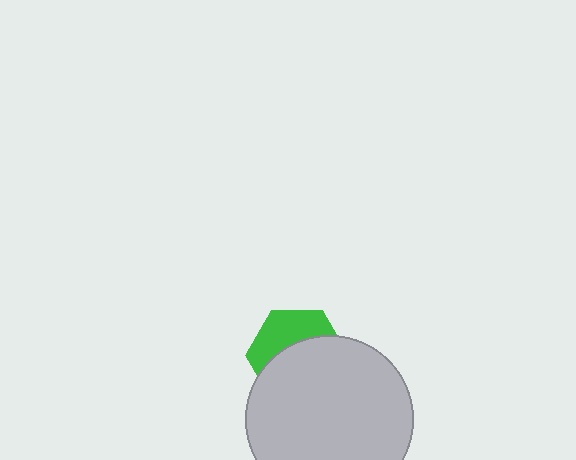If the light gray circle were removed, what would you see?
You would see the complete green hexagon.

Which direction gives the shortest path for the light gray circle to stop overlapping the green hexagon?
Moving down gives the shortest separation.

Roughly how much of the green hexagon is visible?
A small part of it is visible (roughly 40%).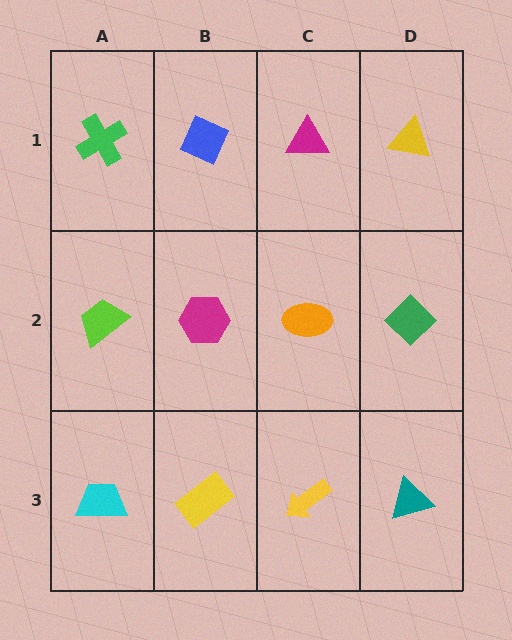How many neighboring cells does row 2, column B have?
4.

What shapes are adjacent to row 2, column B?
A blue diamond (row 1, column B), a yellow rectangle (row 3, column B), a lime trapezoid (row 2, column A), an orange ellipse (row 2, column C).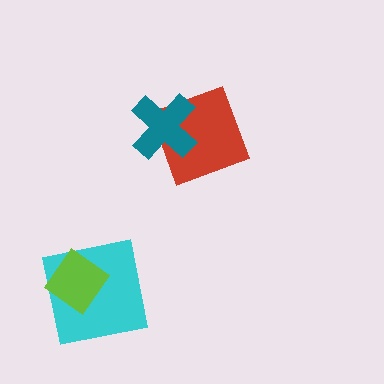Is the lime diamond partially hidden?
No, no other shape covers it.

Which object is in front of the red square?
The teal cross is in front of the red square.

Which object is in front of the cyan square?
The lime diamond is in front of the cyan square.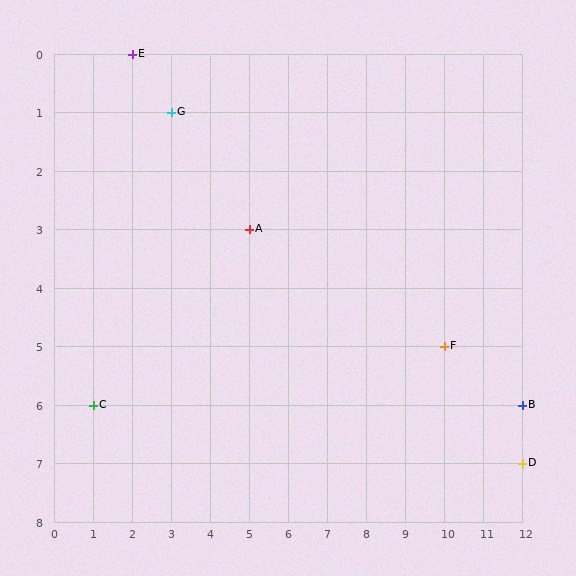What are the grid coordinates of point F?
Point F is at grid coordinates (10, 5).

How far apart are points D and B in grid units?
Points D and B are 1 row apart.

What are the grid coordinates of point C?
Point C is at grid coordinates (1, 6).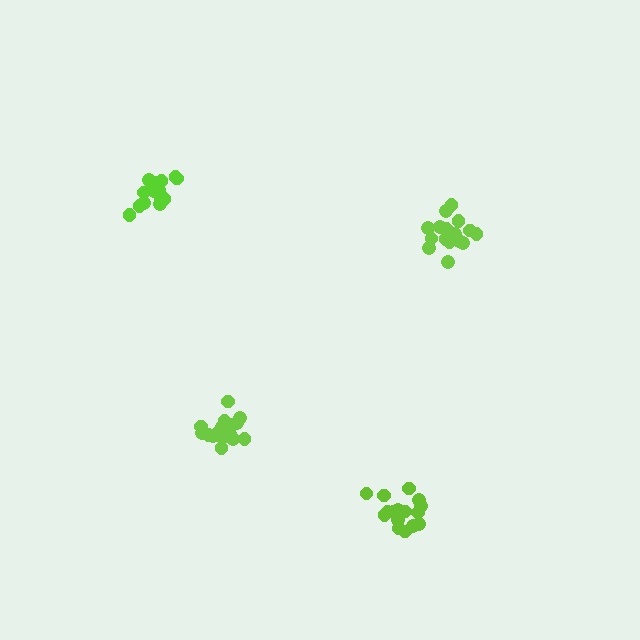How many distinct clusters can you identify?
There are 4 distinct clusters.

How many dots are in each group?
Group 1: 16 dots, Group 2: 20 dots, Group 3: 15 dots, Group 4: 19 dots (70 total).